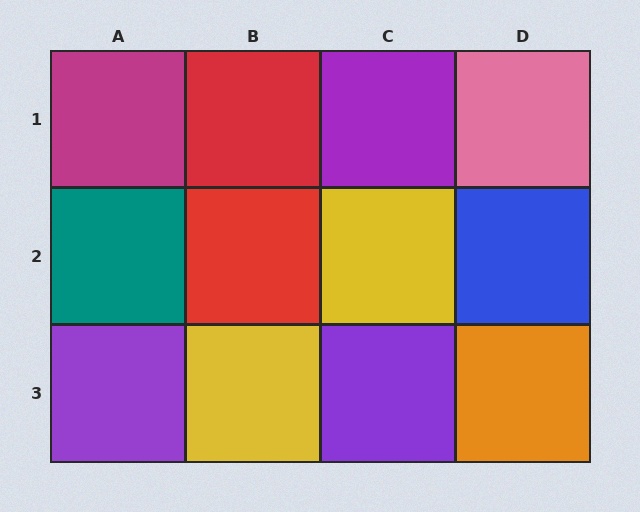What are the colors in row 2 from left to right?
Teal, red, yellow, blue.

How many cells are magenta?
1 cell is magenta.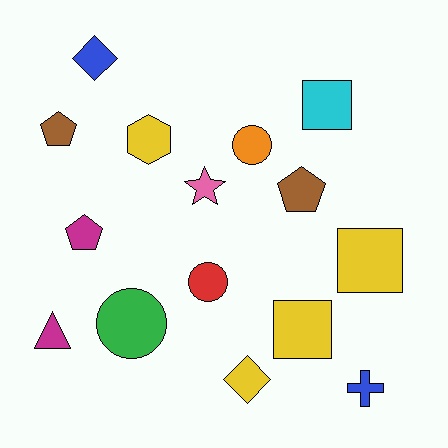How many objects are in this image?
There are 15 objects.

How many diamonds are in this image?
There are 2 diamonds.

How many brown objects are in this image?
There are 2 brown objects.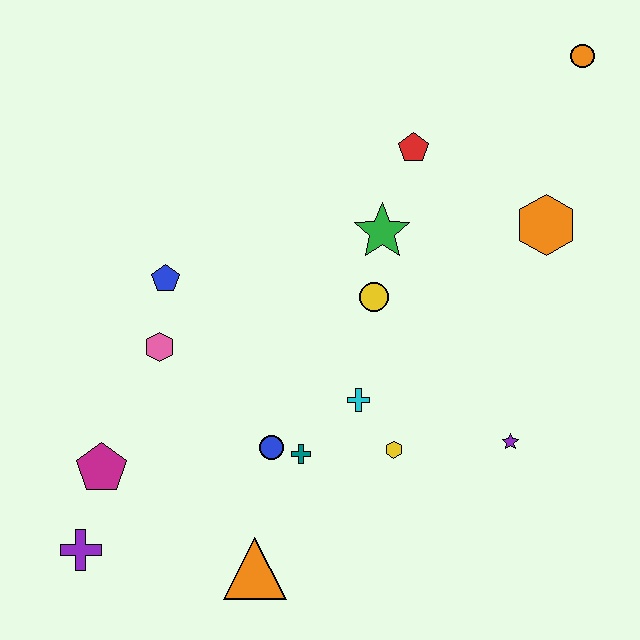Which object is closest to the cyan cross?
The yellow hexagon is closest to the cyan cross.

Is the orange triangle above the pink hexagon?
No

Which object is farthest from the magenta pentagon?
The orange circle is farthest from the magenta pentagon.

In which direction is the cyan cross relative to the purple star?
The cyan cross is to the left of the purple star.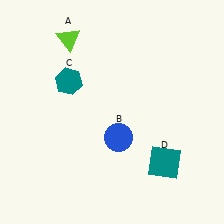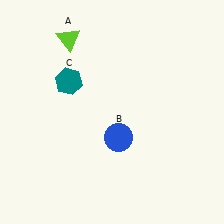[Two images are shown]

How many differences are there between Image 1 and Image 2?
There is 1 difference between the two images.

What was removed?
The teal square (D) was removed in Image 2.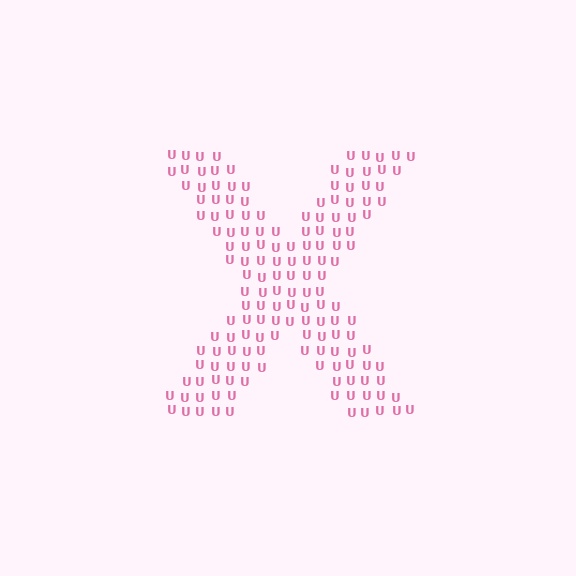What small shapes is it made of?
It is made of small letter U's.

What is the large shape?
The large shape is the letter X.